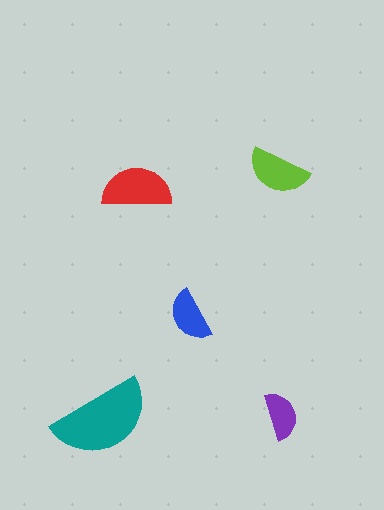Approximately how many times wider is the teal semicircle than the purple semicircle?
About 2 times wider.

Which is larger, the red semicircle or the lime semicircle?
The red one.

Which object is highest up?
The lime semicircle is topmost.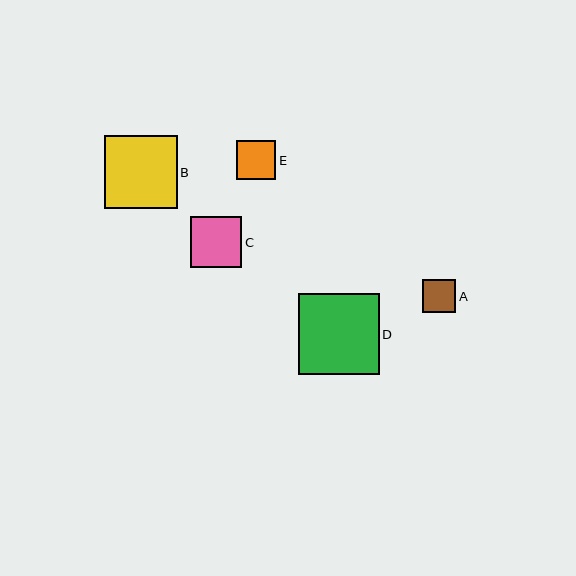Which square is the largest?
Square D is the largest with a size of approximately 81 pixels.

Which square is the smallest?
Square A is the smallest with a size of approximately 33 pixels.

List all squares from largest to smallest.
From largest to smallest: D, B, C, E, A.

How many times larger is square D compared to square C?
Square D is approximately 1.6 times the size of square C.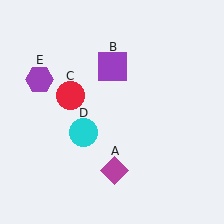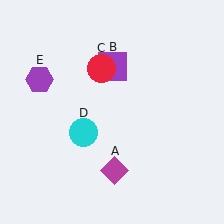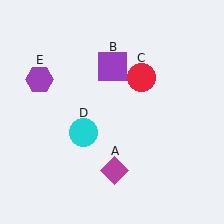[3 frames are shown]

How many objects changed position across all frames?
1 object changed position: red circle (object C).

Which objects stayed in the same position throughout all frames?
Magenta diamond (object A) and purple square (object B) and cyan circle (object D) and purple hexagon (object E) remained stationary.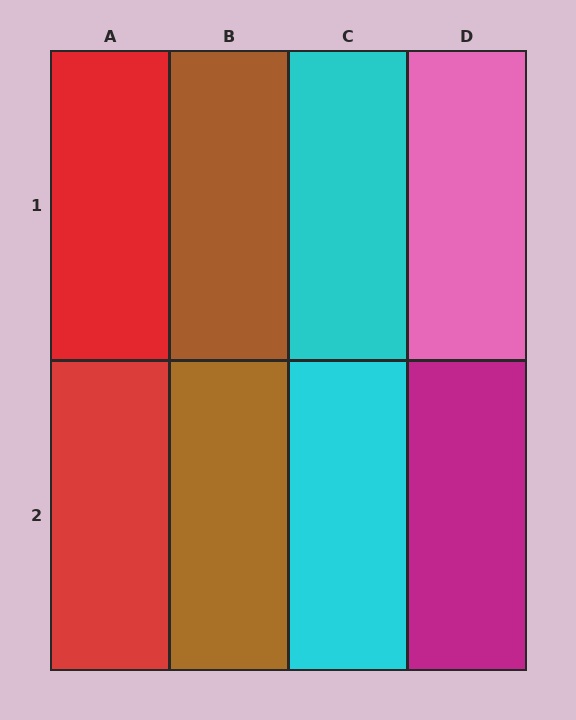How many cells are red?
2 cells are red.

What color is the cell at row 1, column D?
Pink.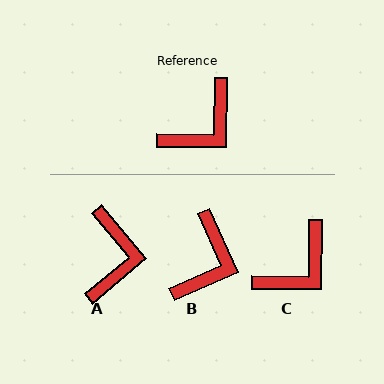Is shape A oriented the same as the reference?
No, it is off by about 40 degrees.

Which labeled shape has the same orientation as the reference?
C.